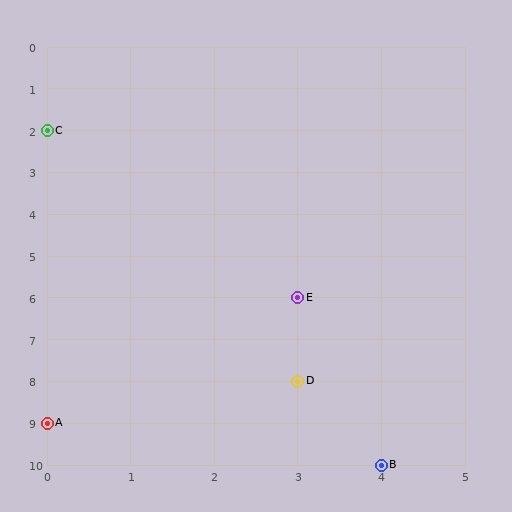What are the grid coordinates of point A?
Point A is at grid coordinates (0, 9).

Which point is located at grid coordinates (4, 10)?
Point B is at (4, 10).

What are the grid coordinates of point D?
Point D is at grid coordinates (3, 8).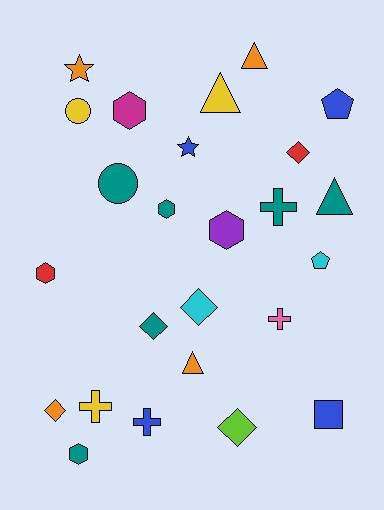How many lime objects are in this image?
There is 1 lime object.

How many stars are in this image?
There are 2 stars.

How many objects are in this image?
There are 25 objects.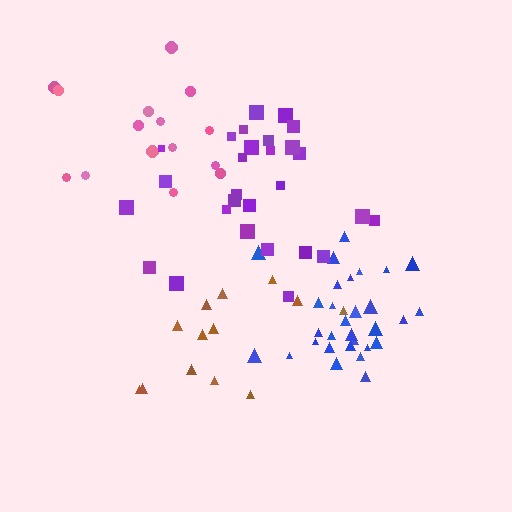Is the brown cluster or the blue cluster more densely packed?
Blue.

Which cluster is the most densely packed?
Blue.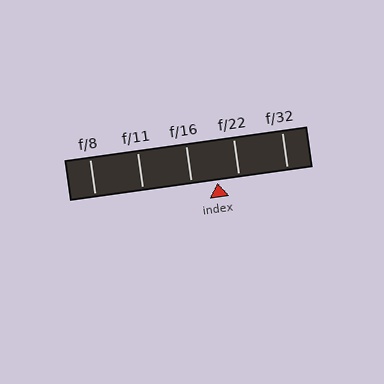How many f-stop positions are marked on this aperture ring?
There are 5 f-stop positions marked.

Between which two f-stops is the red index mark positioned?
The index mark is between f/16 and f/22.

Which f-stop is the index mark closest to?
The index mark is closest to f/22.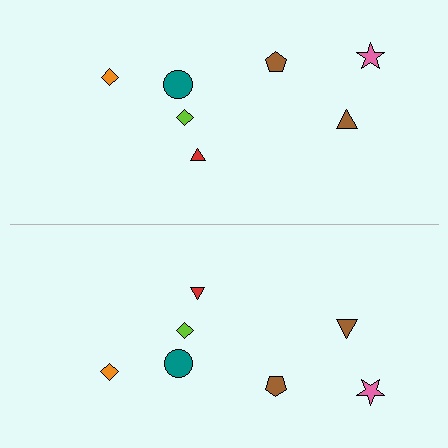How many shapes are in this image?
There are 14 shapes in this image.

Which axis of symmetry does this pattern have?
The pattern has a horizontal axis of symmetry running through the center of the image.